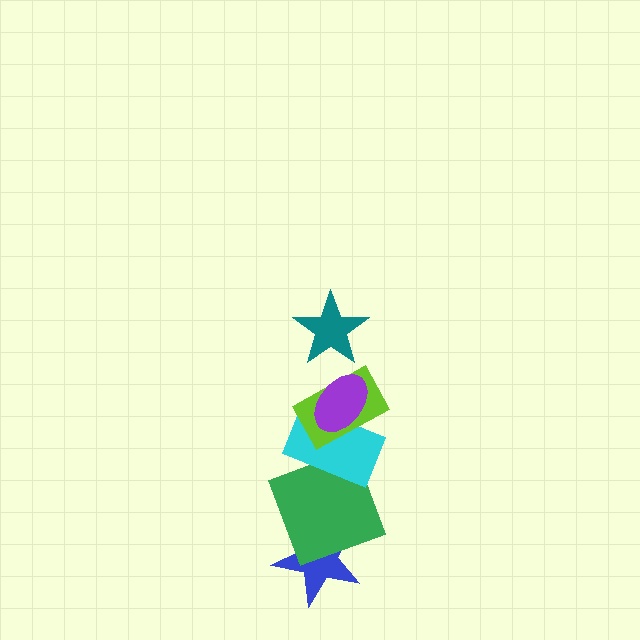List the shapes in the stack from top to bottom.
From top to bottom: the teal star, the purple ellipse, the lime rectangle, the cyan rectangle, the green square, the blue star.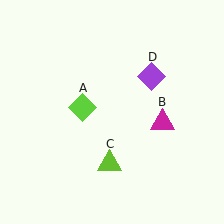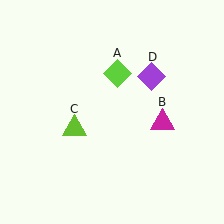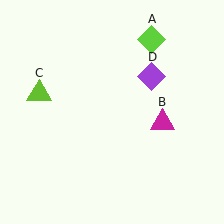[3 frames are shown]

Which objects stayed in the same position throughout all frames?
Magenta triangle (object B) and purple diamond (object D) remained stationary.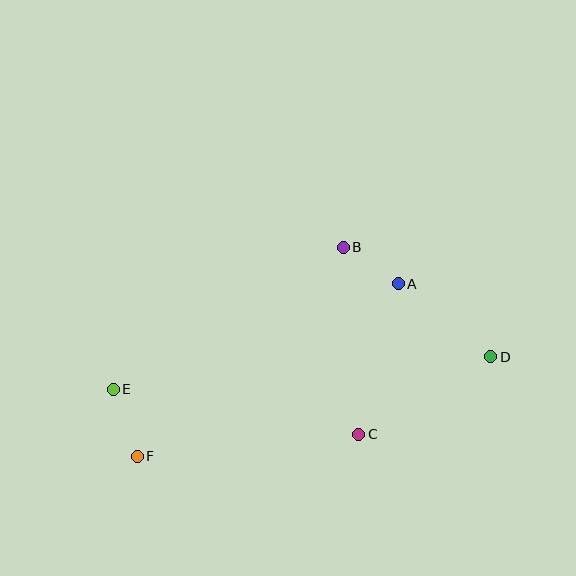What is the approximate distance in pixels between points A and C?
The distance between A and C is approximately 156 pixels.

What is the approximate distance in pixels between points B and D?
The distance between B and D is approximately 184 pixels.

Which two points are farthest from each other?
Points D and E are farthest from each other.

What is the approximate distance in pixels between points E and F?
The distance between E and F is approximately 71 pixels.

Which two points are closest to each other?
Points A and B are closest to each other.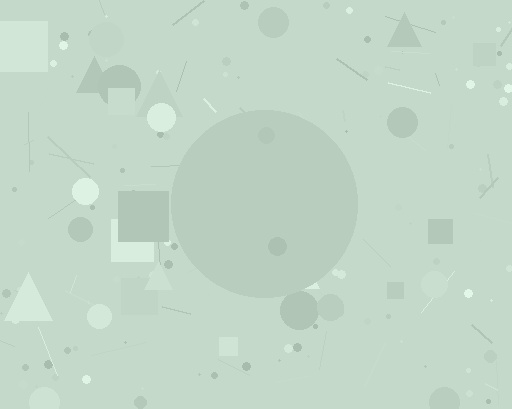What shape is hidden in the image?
A circle is hidden in the image.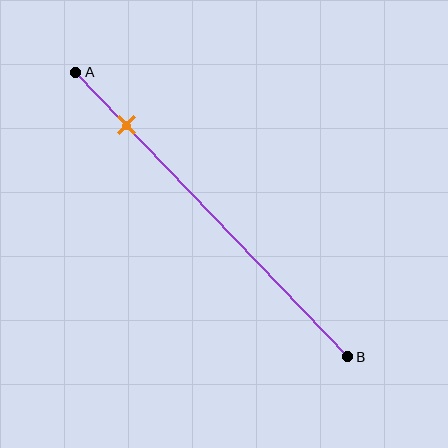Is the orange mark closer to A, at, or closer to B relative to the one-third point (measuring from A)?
The orange mark is closer to point A than the one-third point of segment AB.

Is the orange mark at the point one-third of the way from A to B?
No, the mark is at about 20% from A, not at the 33% one-third point.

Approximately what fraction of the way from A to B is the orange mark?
The orange mark is approximately 20% of the way from A to B.